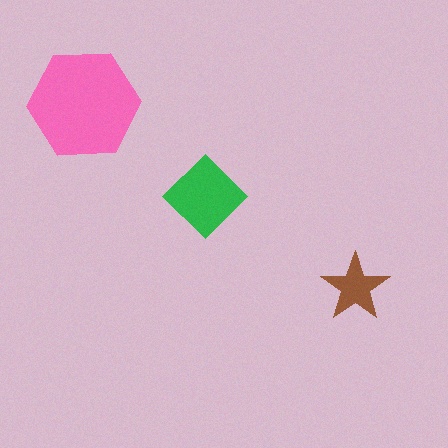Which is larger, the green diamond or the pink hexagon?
The pink hexagon.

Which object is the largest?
The pink hexagon.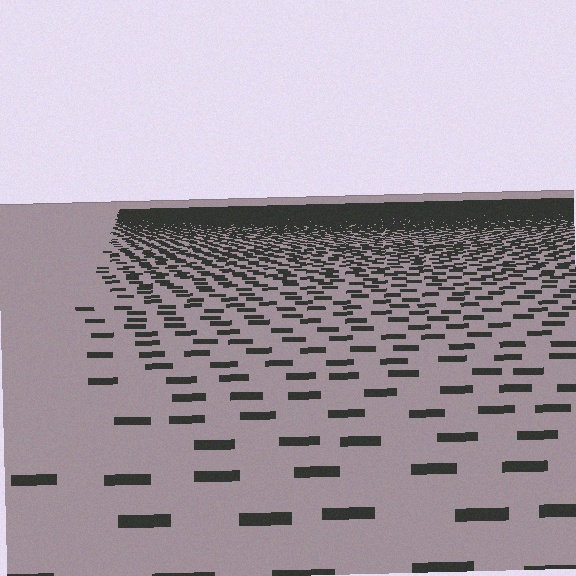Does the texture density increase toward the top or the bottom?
Density increases toward the top.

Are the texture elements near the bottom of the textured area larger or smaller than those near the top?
Larger. Near the bottom, elements are closer to the viewer and appear at a bigger on-screen size.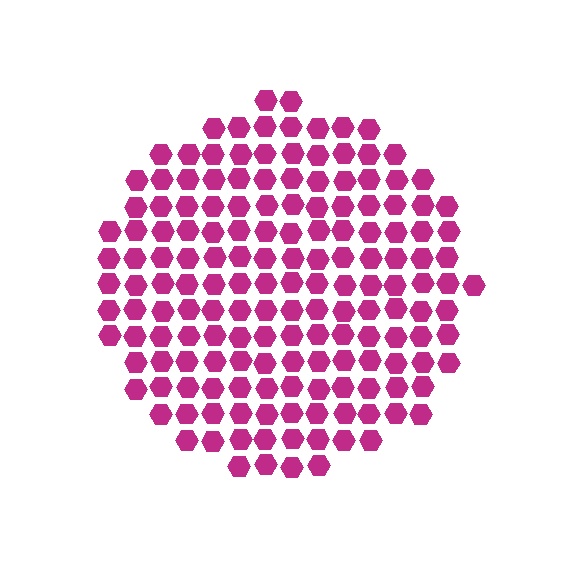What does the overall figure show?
The overall figure shows a circle.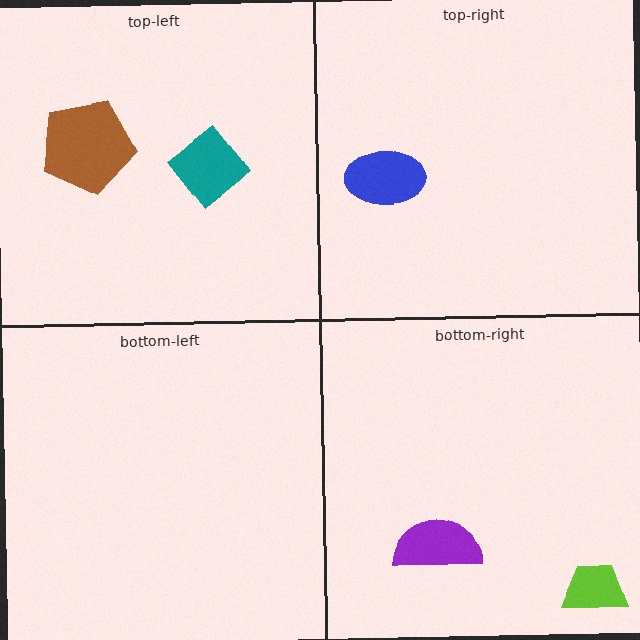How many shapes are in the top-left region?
2.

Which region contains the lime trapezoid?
The bottom-right region.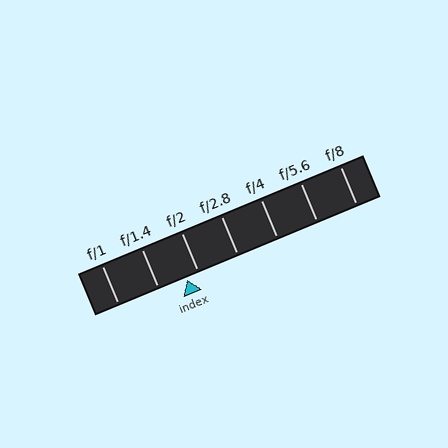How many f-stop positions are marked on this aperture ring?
There are 7 f-stop positions marked.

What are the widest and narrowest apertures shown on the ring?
The widest aperture shown is f/1 and the narrowest is f/8.